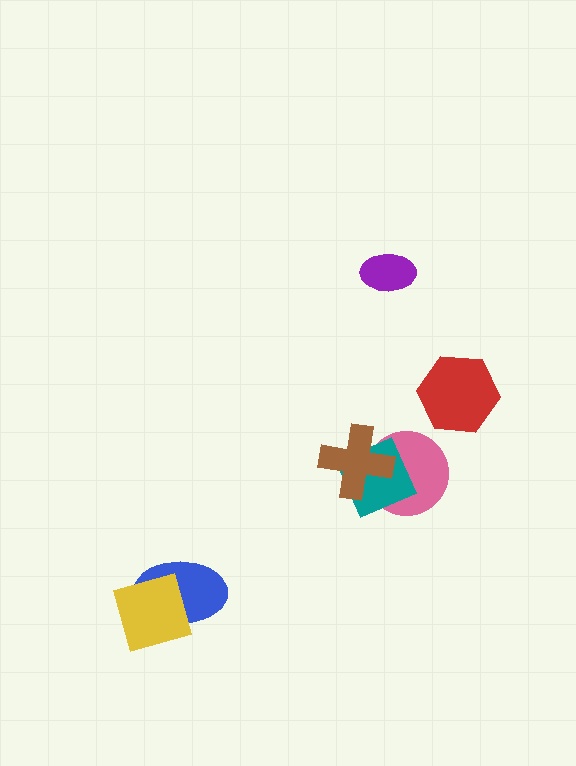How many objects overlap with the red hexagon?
0 objects overlap with the red hexagon.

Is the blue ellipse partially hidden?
Yes, it is partially covered by another shape.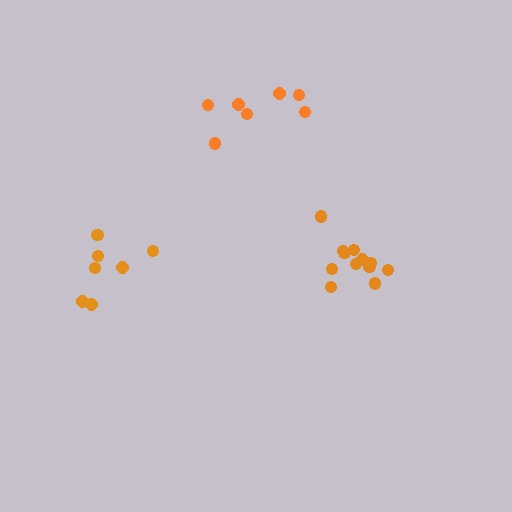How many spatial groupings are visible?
There are 3 spatial groupings.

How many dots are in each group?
Group 1: 12 dots, Group 2: 7 dots, Group 3: 7 dots (26 total).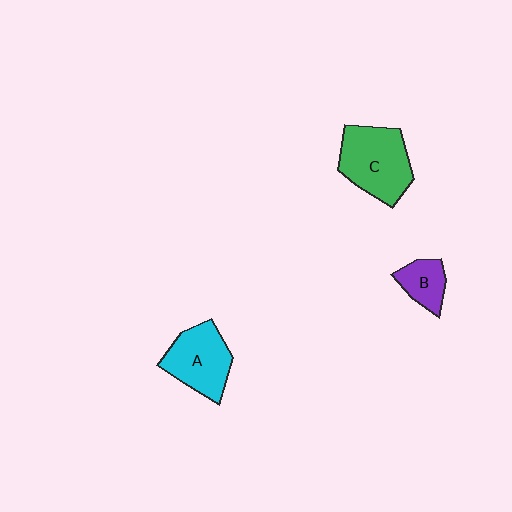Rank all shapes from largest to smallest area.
From largest to smallest: C (green), A (cyan), B (purple).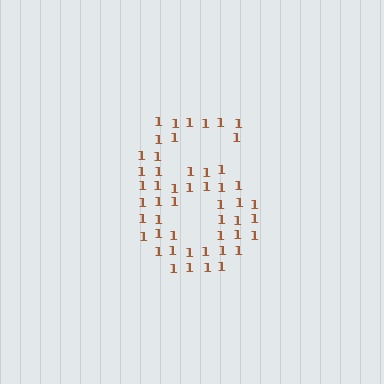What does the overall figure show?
The overall figure shows the digit 6.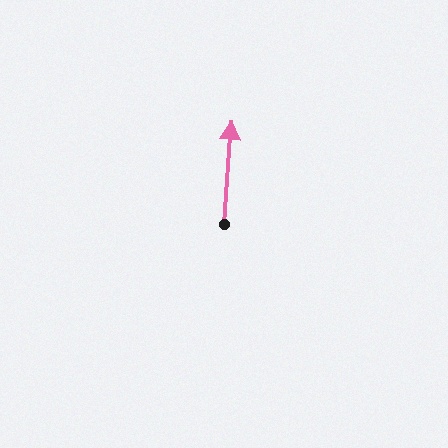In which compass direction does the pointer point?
North.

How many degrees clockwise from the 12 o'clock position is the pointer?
Approximately 4 degrees.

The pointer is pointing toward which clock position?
Roughly 12 o'clock.